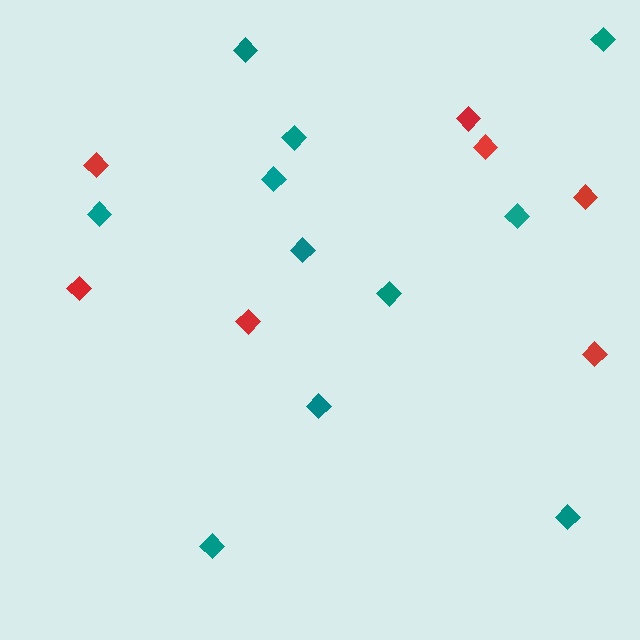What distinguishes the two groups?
There are 2 groups: one group of teal diamonds (11) and one group of red diamonds (7).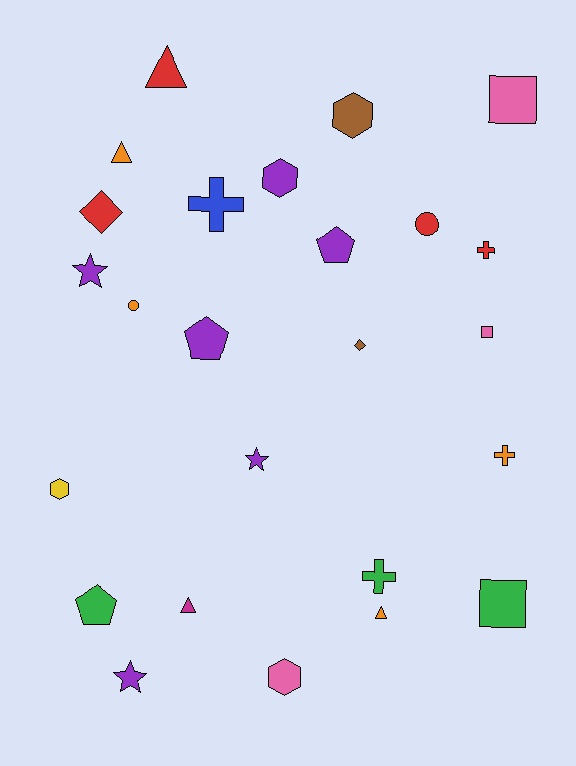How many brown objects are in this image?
There are 2 brown objects.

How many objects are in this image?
There are 25 objects.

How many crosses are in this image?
There are 4 crosses.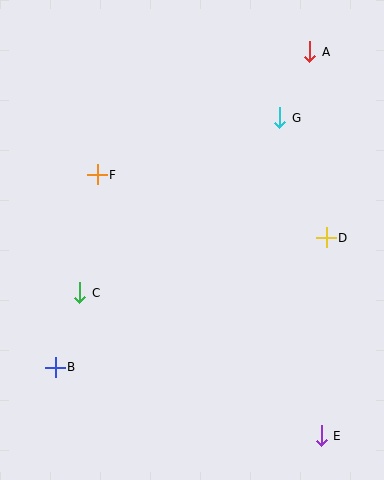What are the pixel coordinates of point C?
Point C is at (80, 293).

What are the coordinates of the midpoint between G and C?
The midpoint between G and C is at (180, 205).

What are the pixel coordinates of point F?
Point F is at (97, 175).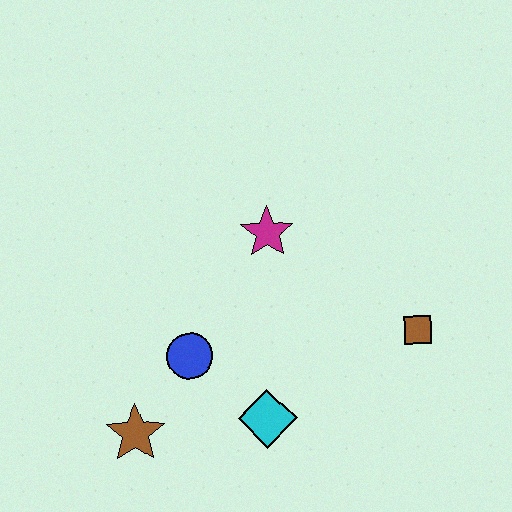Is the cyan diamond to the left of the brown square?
Yes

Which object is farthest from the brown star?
The brown square is farthest from the brown star.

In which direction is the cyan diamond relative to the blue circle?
The cyan diamond is to the right of the blue circle.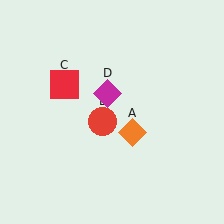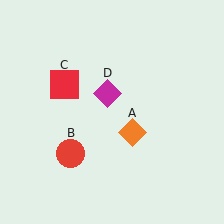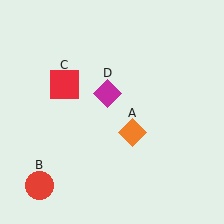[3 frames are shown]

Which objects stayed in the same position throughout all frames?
Orange diamond (object A) and red square (object C) and magenta diamond (object D) remained stationary.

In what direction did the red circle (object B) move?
The red circle (object B) moved down and to the left.